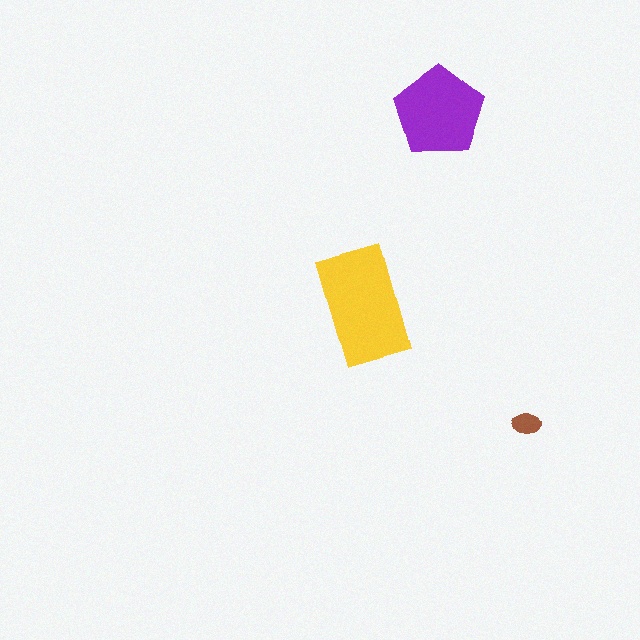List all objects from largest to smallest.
The yellow rectangle, the purple pentagon, the brown ellipse.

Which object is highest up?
The purple pentagon is topmost.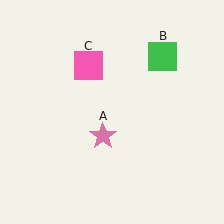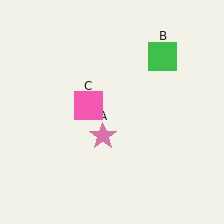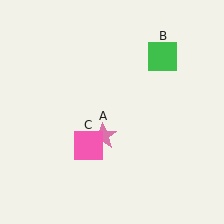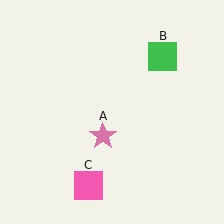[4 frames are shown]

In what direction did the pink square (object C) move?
The pink square (object C) moved down.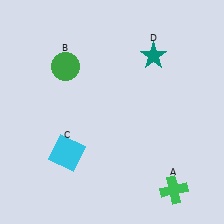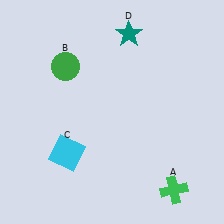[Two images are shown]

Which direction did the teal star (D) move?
The teal star (D) moved left.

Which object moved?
The teal star (D) moved left.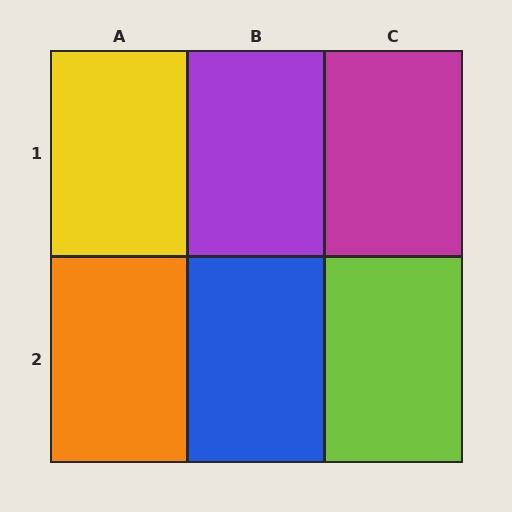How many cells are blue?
1 cell is blue.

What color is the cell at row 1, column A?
Yellow.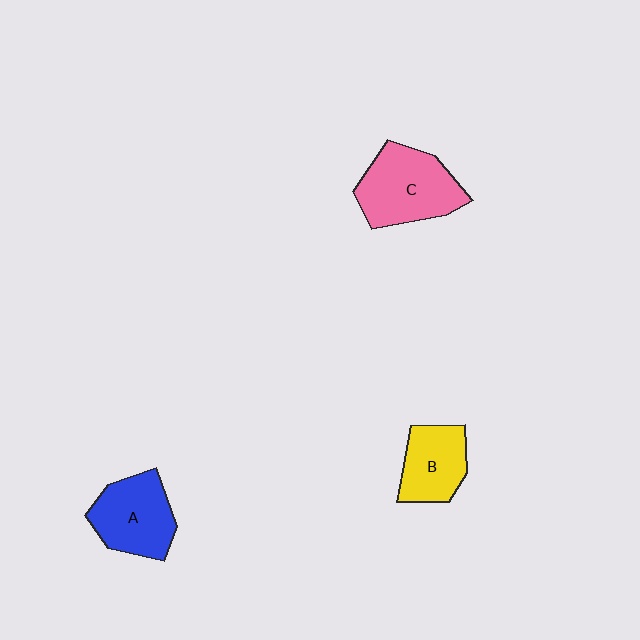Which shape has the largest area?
Shape C (pink).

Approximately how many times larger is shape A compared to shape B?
Approximately 1.2 times.